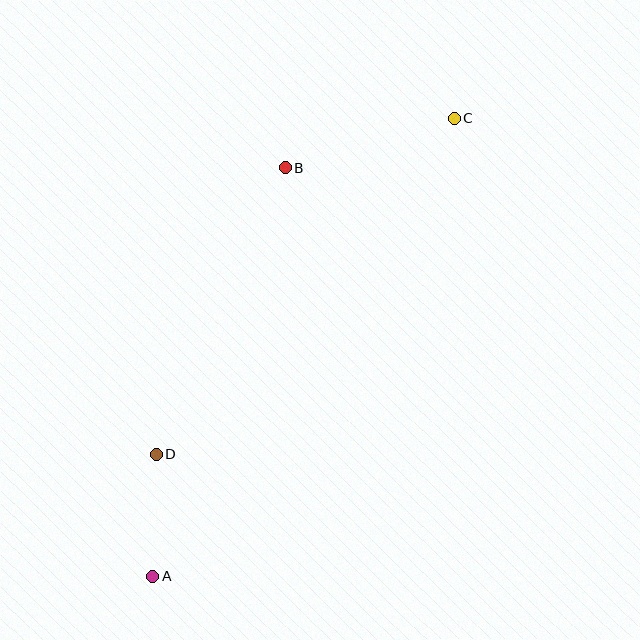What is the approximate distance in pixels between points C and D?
The distance between C and D is approximately 449 pixels.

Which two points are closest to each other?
Points A and D are closest to each other.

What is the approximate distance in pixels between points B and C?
The distance between B and C is approximately 176 pixels.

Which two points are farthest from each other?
Points A and C are farthest from each other.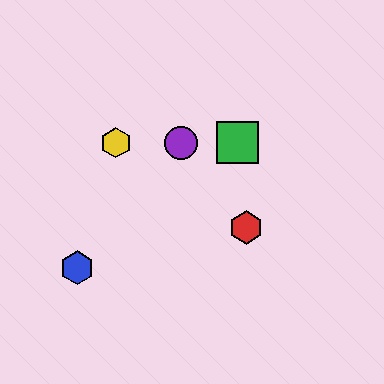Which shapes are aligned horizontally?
The green square, the yellow hexagon, the purple circle are aligned horizontally.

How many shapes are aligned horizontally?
3 shapes (the green square, the yellow hexagon, the purple circle) are aligned horizontally.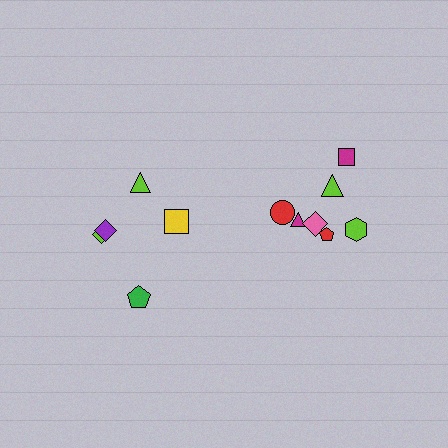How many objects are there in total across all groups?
There are 12 objects.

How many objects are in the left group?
There are 5 objects.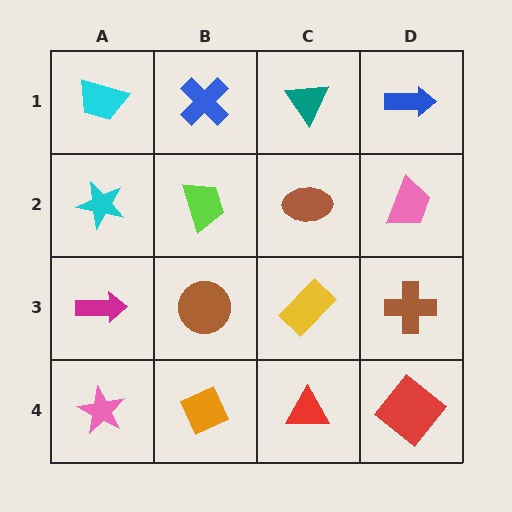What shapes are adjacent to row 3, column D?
A pink trapezoid (row 2, column D), a red diamond (row 4, column D), a yellow rectangle (row 3, column C).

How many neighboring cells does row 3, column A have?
3.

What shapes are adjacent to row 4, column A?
A magenta arrow (row 3, column A), an orange diamond (row 4, column B).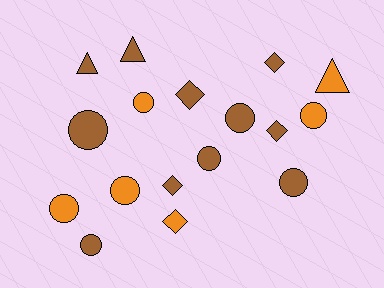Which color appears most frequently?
Brown, with 11 objects.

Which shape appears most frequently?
Circle, with 9 objects.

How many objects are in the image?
There are 17 objects.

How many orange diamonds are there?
There is 1 orange diamond.